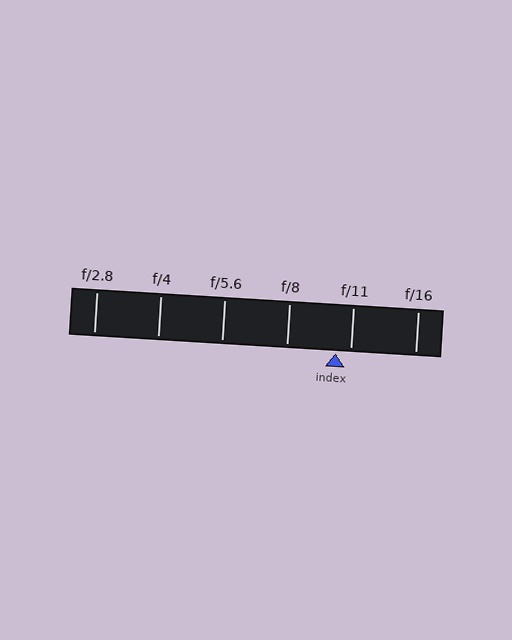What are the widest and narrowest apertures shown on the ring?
The widest aperture shown is f/2.8 and the narrowest is f/16.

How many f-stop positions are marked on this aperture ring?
There are 6 f-stop positions marked.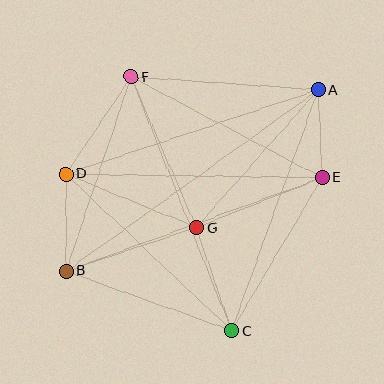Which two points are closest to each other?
Points A and E are closest to each other.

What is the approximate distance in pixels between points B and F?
The distance between B and F is approximately 205 pixels.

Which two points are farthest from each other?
Points A and B are farthest from each other.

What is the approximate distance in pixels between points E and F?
The distance between E and F is approximately 216 pixels.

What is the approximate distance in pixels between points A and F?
The distance between A and F is approximately 187 pixels.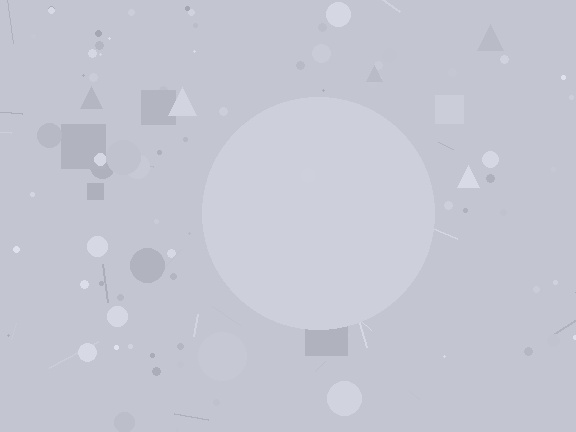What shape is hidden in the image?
A circle is hidden in the image.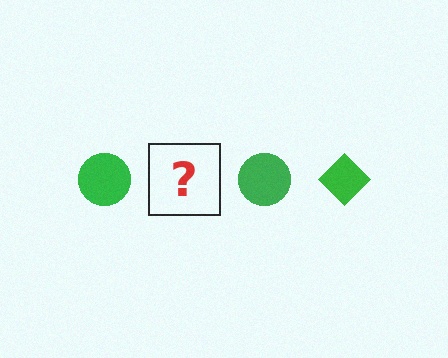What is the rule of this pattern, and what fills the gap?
The rule is that the pattern cycles through circle, diamond shapes in green. The gap should be filled with a green diamond.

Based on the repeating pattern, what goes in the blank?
The blank should be a green diamond.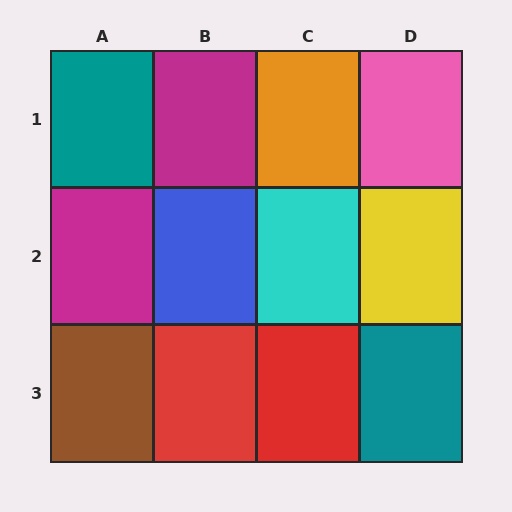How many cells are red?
2 cells are red.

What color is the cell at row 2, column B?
Blue.